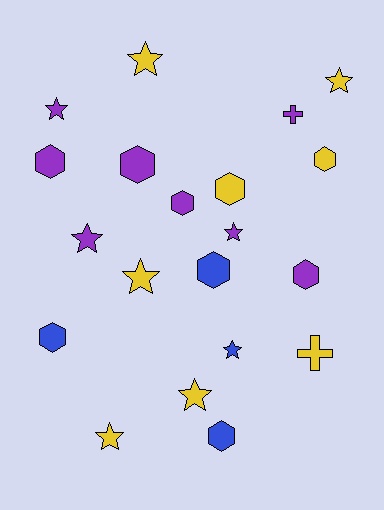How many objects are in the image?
There are 20 objects.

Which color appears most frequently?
Yellow, with 8 objects.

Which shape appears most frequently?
Hexagon, with 9 objects.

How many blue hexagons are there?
There are 3 blue hexagons.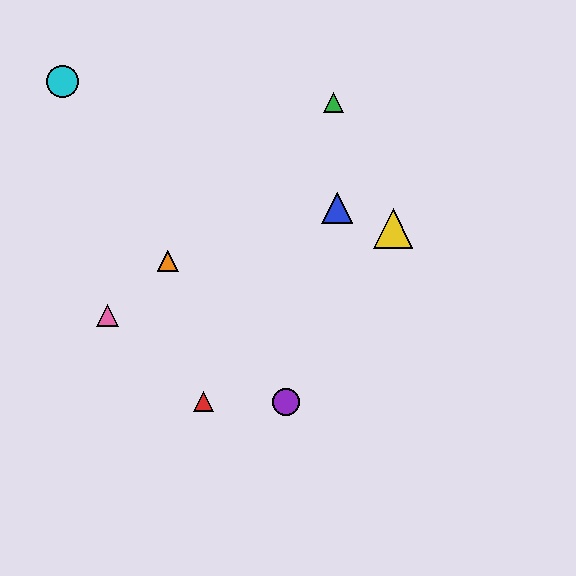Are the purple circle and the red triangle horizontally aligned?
Yes, both are at y≈402.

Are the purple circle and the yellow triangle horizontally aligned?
No, the purple circle is at y≈402 and the yellow triangle is at y≈229.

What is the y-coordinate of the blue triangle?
The blue triangle is at y≈208.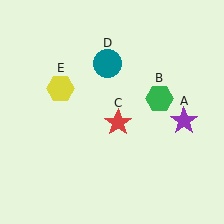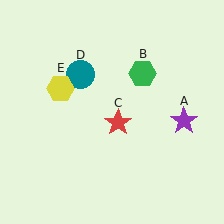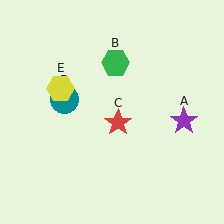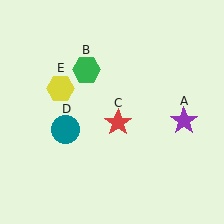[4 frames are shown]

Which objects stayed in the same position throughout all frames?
Purple star (object A) and red star (object C) and yellow hexagon (object E) remained stationary.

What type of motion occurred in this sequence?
The green hexagon (object B), teal circle (object D) rotated counterclockwise around the center of the scene.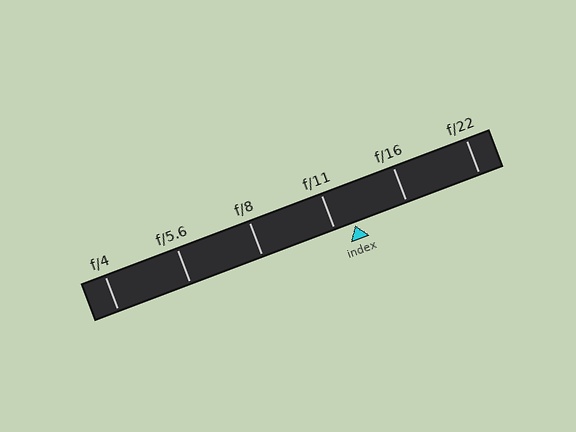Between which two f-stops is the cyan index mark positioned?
The index mark is between f/11 and f/16.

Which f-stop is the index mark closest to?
The index mark is closest to f/11.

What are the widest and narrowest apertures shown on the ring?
The widest aperture shown is f/4 and the narrowest is f/22.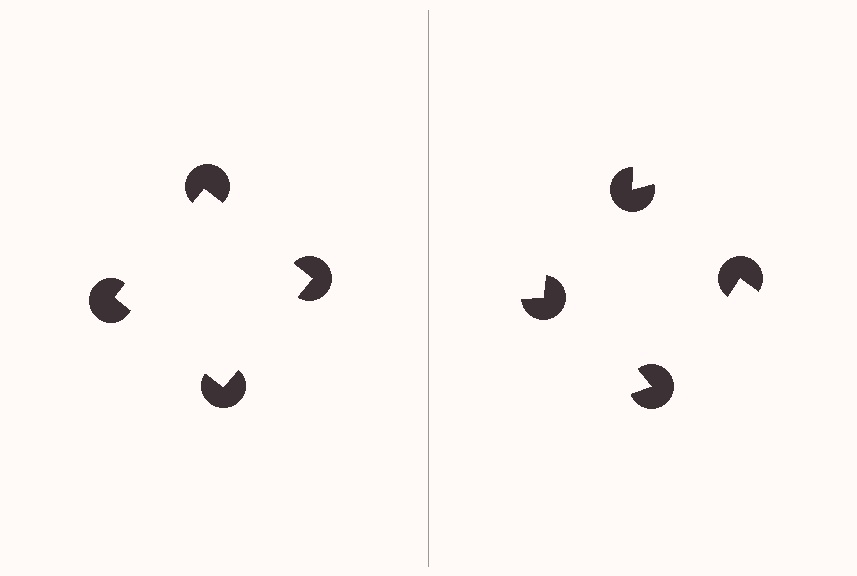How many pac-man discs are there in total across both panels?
8 — 4 on each side.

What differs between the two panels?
The pac-man discs are positioned identically on both sides; only the wedge orientations differ. On the left they align to a square; on the right they are misaligned.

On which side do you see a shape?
An illusory square appears on the left side. On the right side the wedge cuts are rotated, so no coherent shape forms.